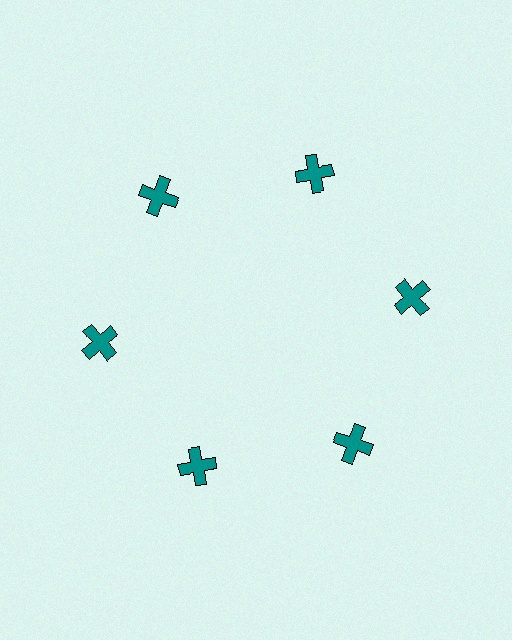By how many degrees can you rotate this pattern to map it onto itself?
The pattern maps onto itself every 60 degrees of rotation.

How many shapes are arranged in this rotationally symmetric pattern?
There are 6 shapes, arranged in 6 groups of 1.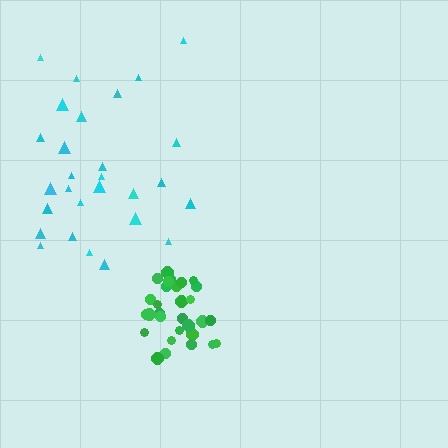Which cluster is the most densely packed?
Green.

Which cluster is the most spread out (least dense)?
Cyan.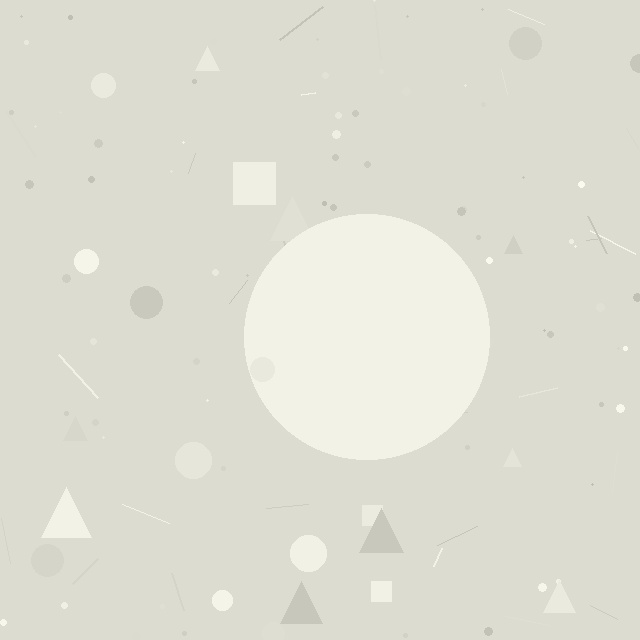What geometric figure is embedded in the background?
A circle is embedded in the background.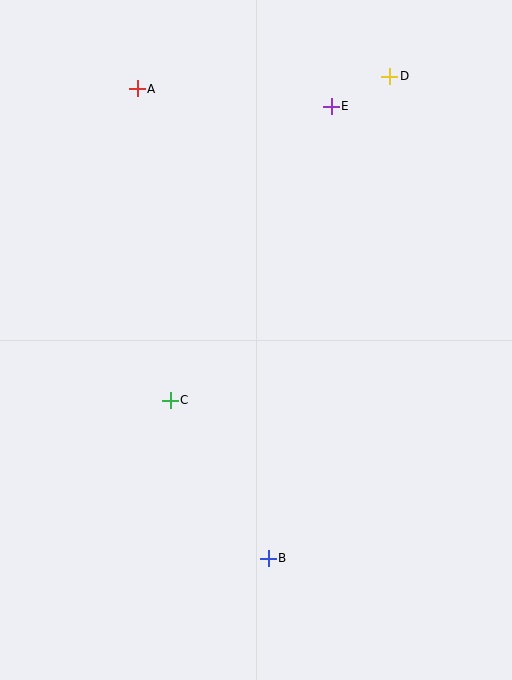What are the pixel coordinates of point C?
Point C is at (170, 400).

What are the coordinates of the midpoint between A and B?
The midpoint between A and B is at (203, 323).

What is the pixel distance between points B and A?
The distance between B and A is 487 pixels.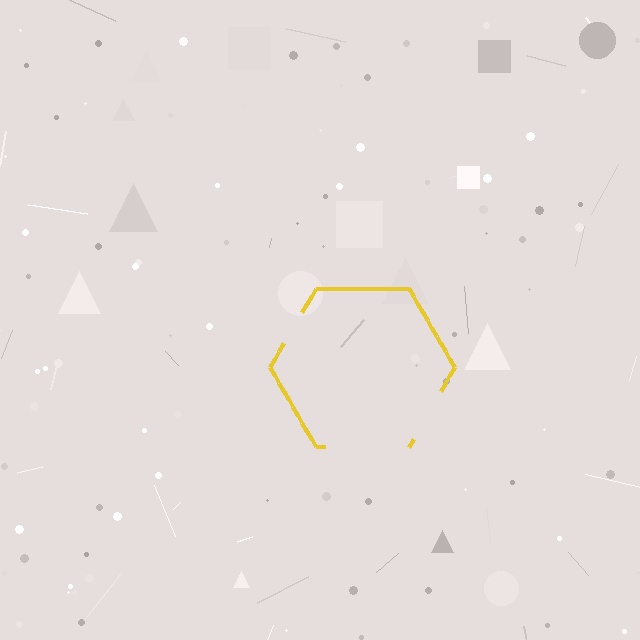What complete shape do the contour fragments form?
The contour fragments form a hexagon.